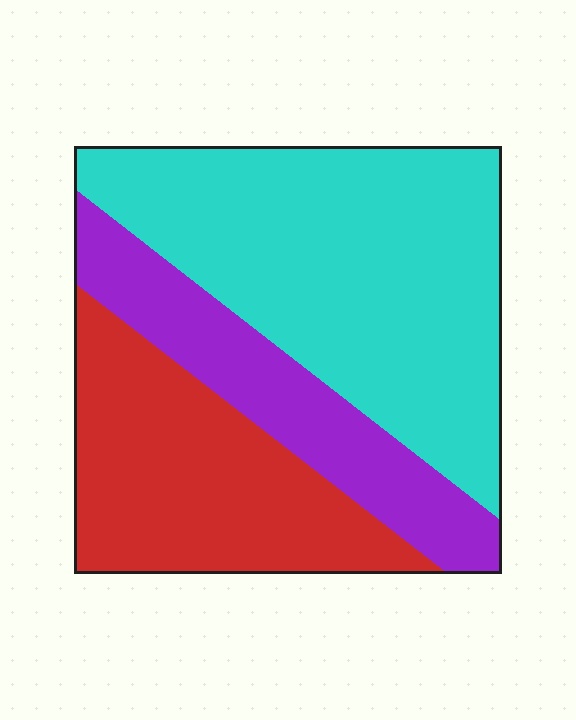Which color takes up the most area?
Cyan, at roughly 50%.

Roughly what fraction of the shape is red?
Red takes up about one third (1/3) of the shape.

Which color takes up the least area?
Purple, at roughly 20%.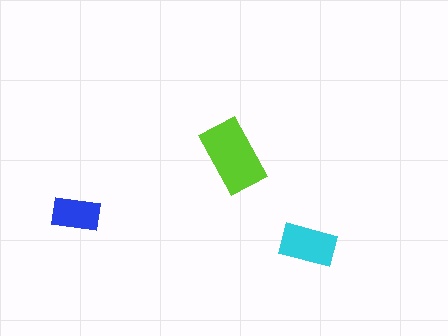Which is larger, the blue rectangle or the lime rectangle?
The lime one.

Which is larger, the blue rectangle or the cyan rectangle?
The cyan one.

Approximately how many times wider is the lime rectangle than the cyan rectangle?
About 1.5 times wider.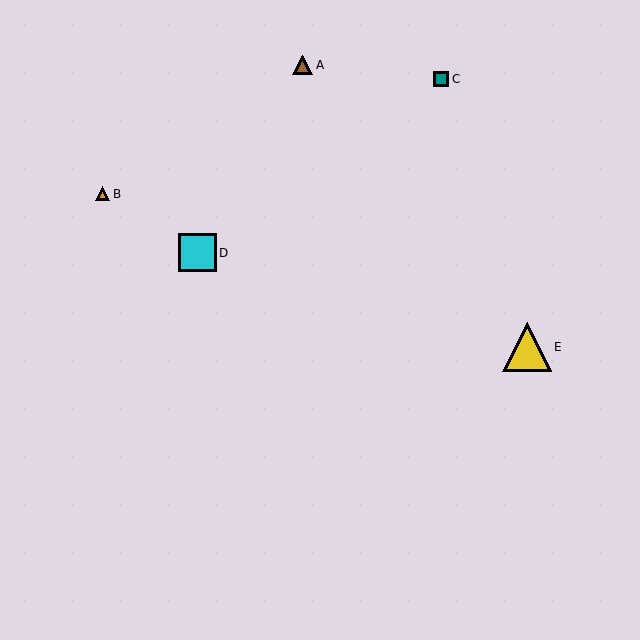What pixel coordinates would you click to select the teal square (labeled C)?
Click at (441, 79) to select the teal square C.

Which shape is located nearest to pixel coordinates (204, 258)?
The cyan square (labeled D) at (198, 253) is nearest to that location.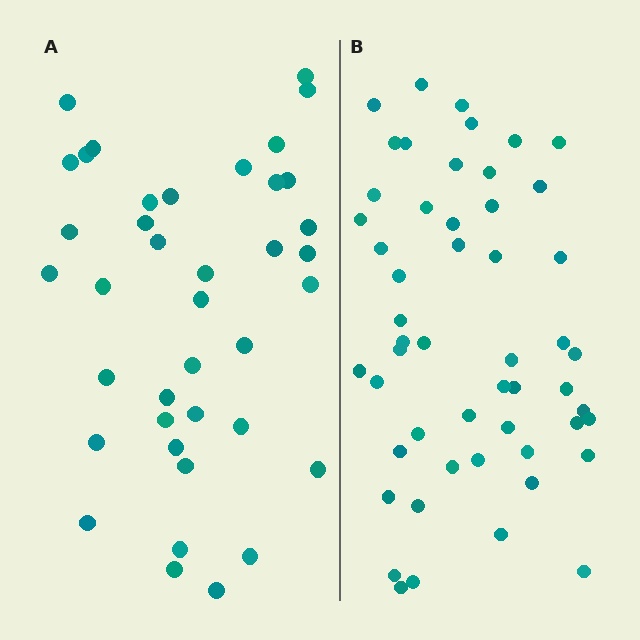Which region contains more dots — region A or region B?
Region B (the right region) has more dots.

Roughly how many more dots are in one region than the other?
Region B has approximately 15 more dots than region A.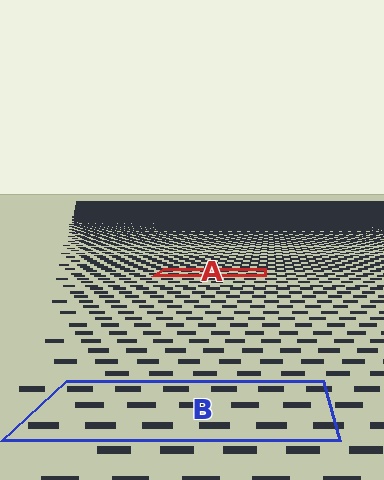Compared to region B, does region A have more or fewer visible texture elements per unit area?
Region A has more texture elements per unit area — they are packed more densely because it is farther away.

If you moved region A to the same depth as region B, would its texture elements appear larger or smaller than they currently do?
They would appear larger. At a closer depth, the same texture elements are projected at a bigger on-screen size.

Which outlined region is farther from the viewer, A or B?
Region A is farther from the viewer — the texture elements inside it appear smaller and more densely packed.